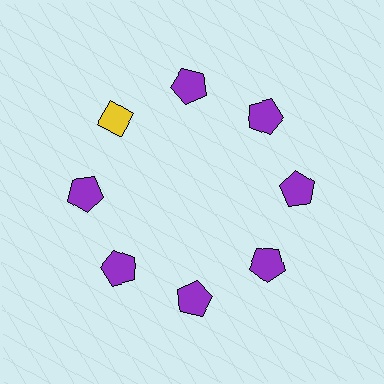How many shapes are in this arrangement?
There are 8 shapes arranged in a ring pattern.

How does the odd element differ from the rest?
It differs in both color (yellow instead of purple) and shape (diamond instead of pentagon).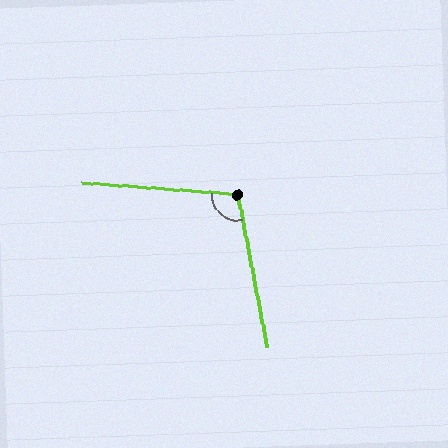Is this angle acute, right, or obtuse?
It is obtuse.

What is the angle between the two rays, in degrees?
Approximately 105 degrees.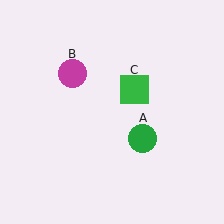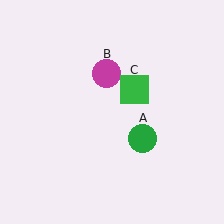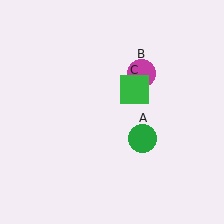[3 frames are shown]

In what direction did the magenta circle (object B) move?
The magenta circle (object B) moved right.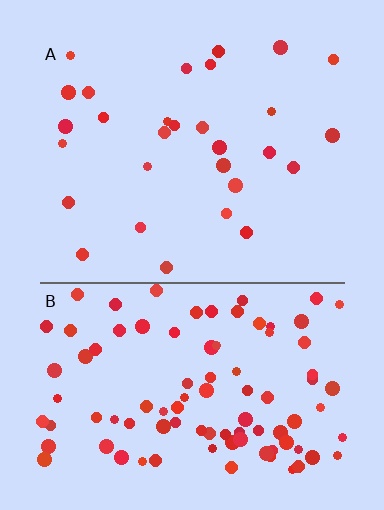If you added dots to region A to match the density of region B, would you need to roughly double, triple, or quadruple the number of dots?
Approximately triple.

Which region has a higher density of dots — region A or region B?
B (the bottom).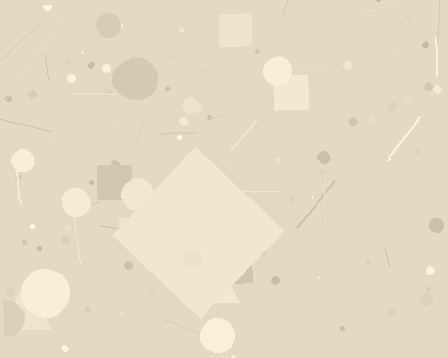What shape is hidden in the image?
A diamond is hidden in the image.